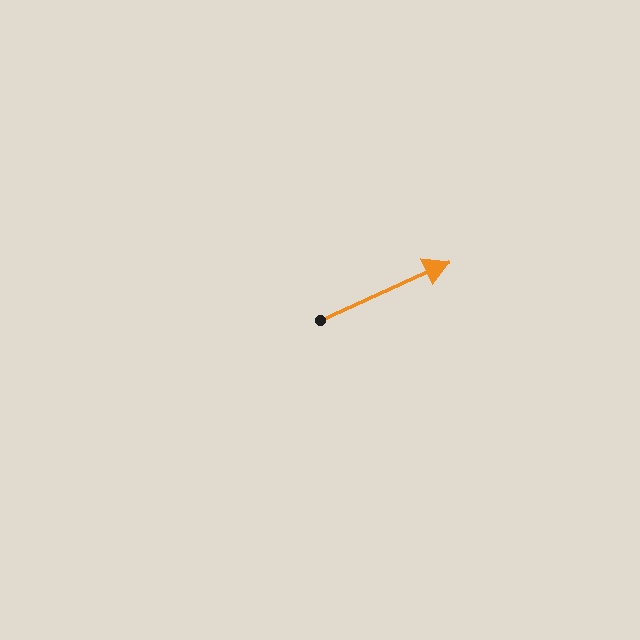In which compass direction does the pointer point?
Northeast.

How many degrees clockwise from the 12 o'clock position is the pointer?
Approximately 66 degrees.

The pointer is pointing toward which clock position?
Roughly 2 o'clock.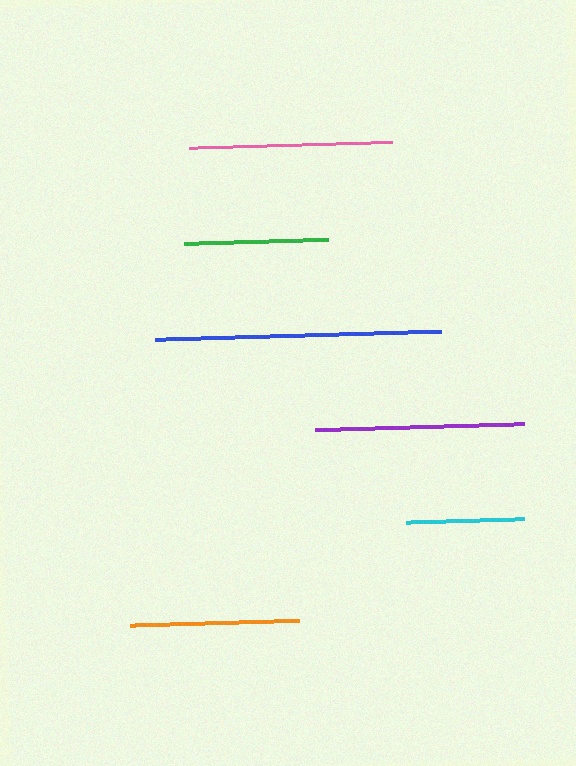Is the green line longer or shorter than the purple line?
The purple line is longer than the green line.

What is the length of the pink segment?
The pink segment is approximately 203 pixels long.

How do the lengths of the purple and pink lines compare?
The purple and pink lines are approximately the same length.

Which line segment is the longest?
The blue line is the longest at approximately 286 pixels.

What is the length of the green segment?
The green segment is approximately 144 pixels long.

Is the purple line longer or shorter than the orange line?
The purple line is longer than the orange line.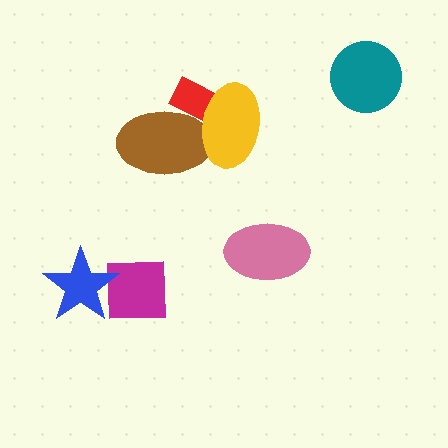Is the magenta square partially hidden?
Yes, it is partially covered by another shape.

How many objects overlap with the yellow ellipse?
2 objects overlap with the yellow ellipse.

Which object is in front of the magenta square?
The blue star is in front of the magenta square.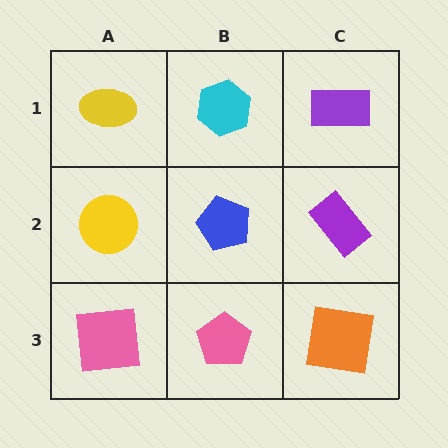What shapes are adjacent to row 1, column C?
A purple rectangle (row 2, column C), a cyan hexagon (row 1, column B).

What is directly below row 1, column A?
A yellow circle.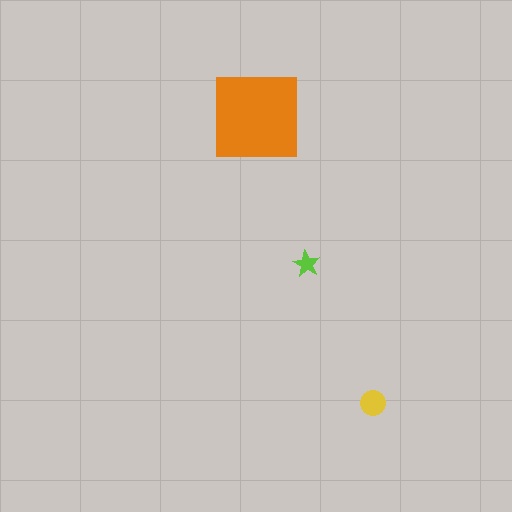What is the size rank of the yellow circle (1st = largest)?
2nd.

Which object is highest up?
The orange square is topmost.